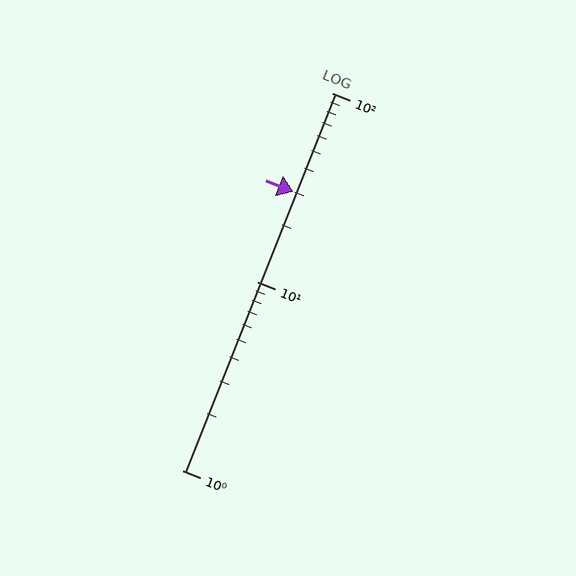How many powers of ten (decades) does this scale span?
The scale spans 2 decades, from 1 to 100.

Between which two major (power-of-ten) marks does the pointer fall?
The pointer is between 10 and 100.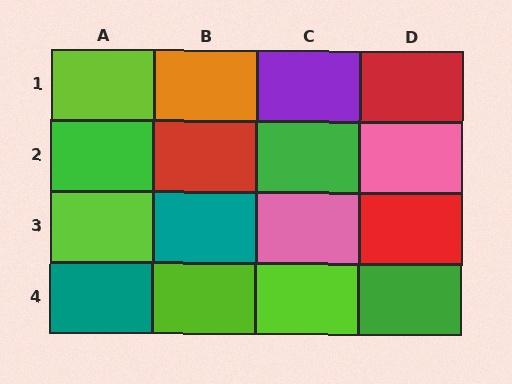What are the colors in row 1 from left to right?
Lime, orange, purple, red.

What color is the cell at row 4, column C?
Lime.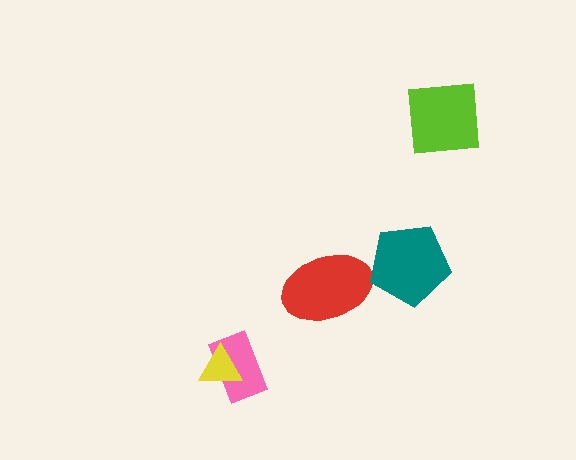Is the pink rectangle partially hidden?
Yes, it is partially covered by another shape.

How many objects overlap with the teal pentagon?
0 objects overlap with the teal pentagon.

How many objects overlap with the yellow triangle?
1 object overlaps with the yellow triangle.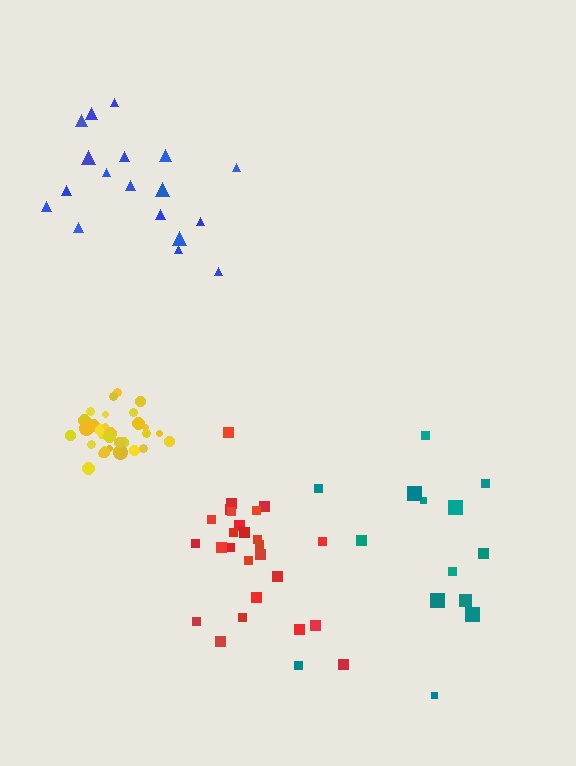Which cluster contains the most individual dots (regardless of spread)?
Yellow (33).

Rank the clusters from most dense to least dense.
yellow, red, blue, teal.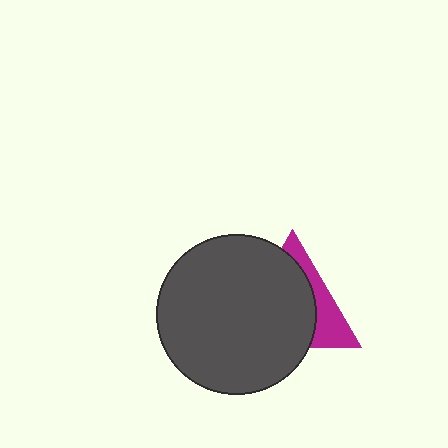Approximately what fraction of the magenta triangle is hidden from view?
Roughly 68% of the magenta triangle is hidden behind the dark gray circle.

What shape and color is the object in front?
The object in front is a dark gray circle.